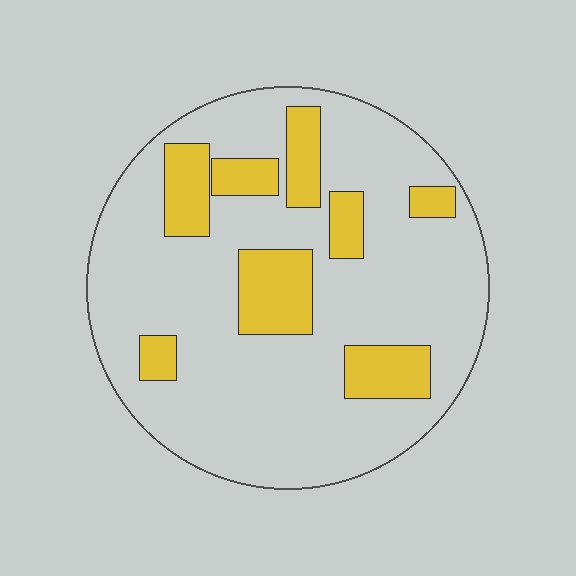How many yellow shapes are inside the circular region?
8.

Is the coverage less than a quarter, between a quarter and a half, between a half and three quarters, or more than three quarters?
Less than a quarter.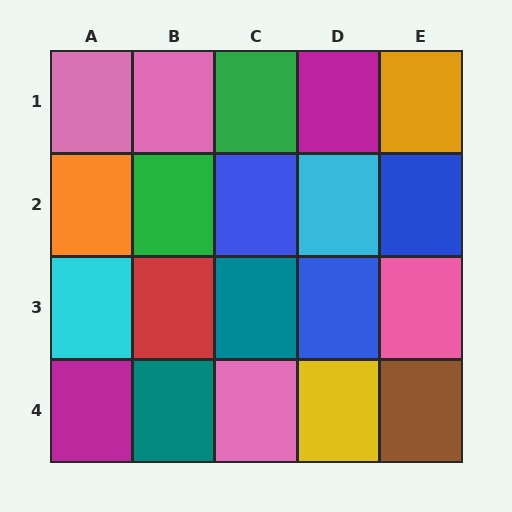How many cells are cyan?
2 cells are cyan.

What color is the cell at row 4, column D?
Yellow.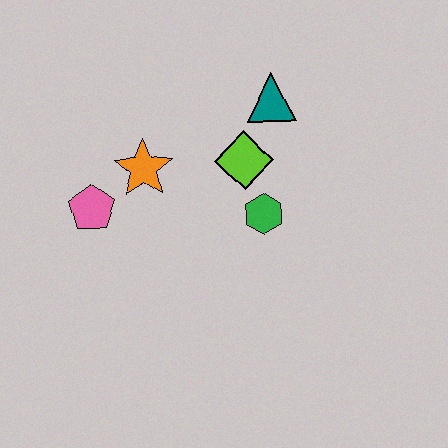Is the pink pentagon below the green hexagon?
No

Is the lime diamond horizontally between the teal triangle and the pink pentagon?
Yes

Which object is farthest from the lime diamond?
The pink pentagon is farthest from the lime diamond.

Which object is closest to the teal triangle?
The lime diamond is closest to the teal triangle.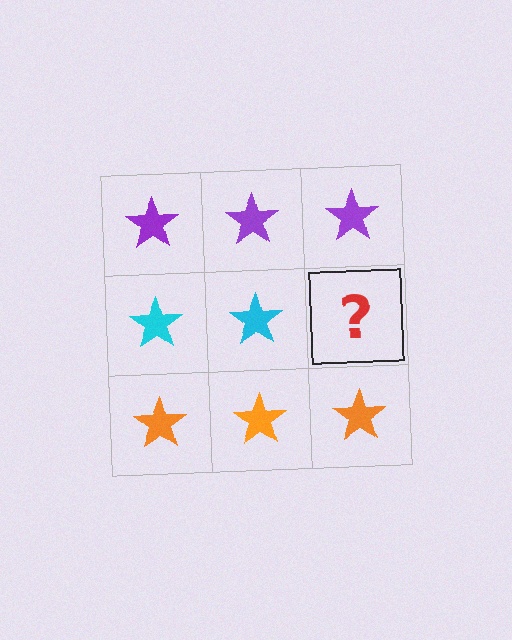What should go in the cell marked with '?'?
The missing cell should contain a cyan star.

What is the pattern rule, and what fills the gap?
The rule is that each row has a consistent color. The gap should be filled with a cyan star.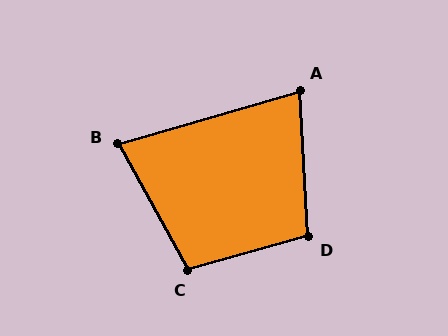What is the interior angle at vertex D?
Approximately 102 degrees (obtuse).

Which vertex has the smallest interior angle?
A, at approximately 77 degrees.